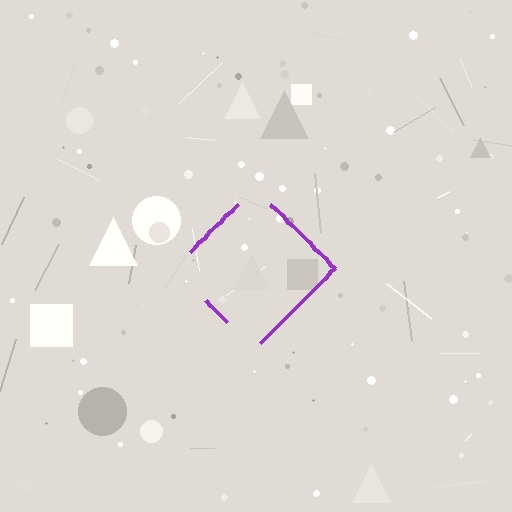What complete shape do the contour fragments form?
The contour fragments form a diamond.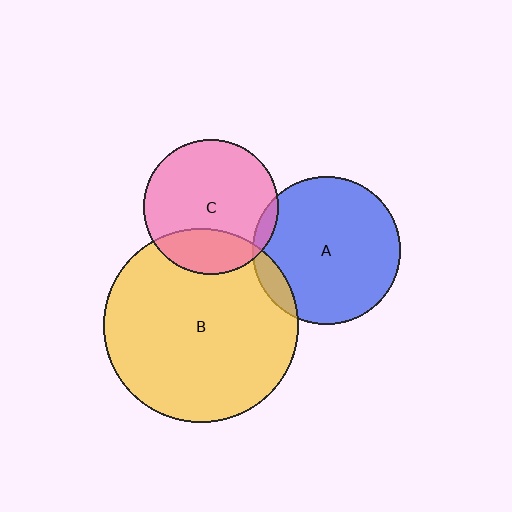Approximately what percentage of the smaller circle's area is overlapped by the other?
Approximately 10%.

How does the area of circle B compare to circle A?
Approximately 1.7 times.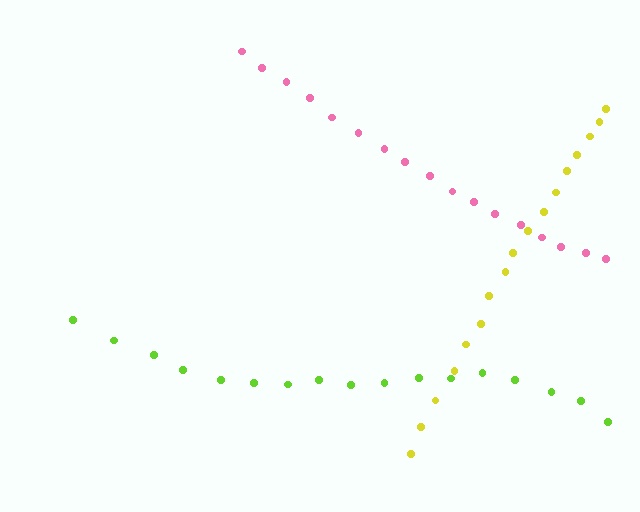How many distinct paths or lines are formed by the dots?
There are 3 distinct paths.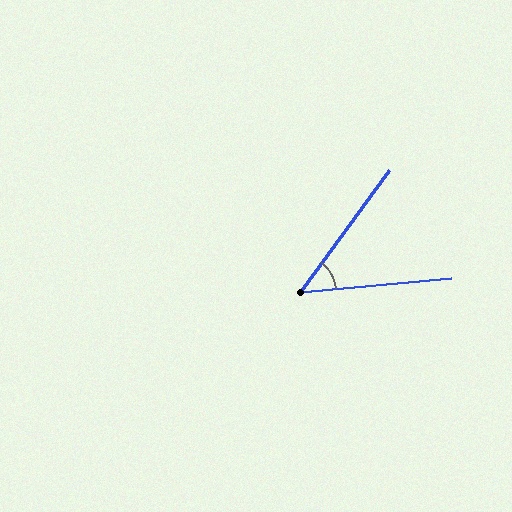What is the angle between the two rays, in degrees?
Approximately 49 degrees.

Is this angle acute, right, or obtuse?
It is acute.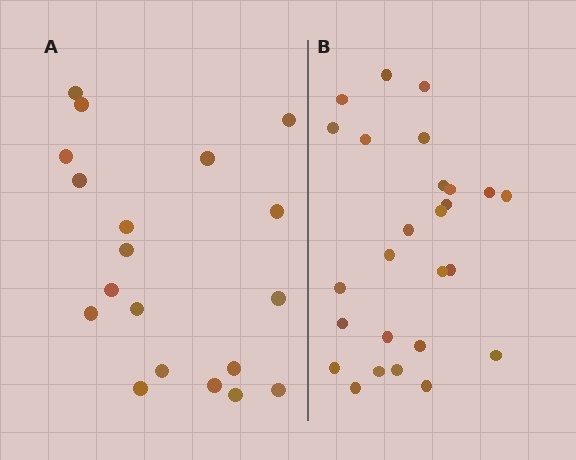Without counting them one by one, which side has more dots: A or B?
Region B (the right region) has more dots.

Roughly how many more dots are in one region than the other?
Region B has roughly 8 or so more dots than region A.